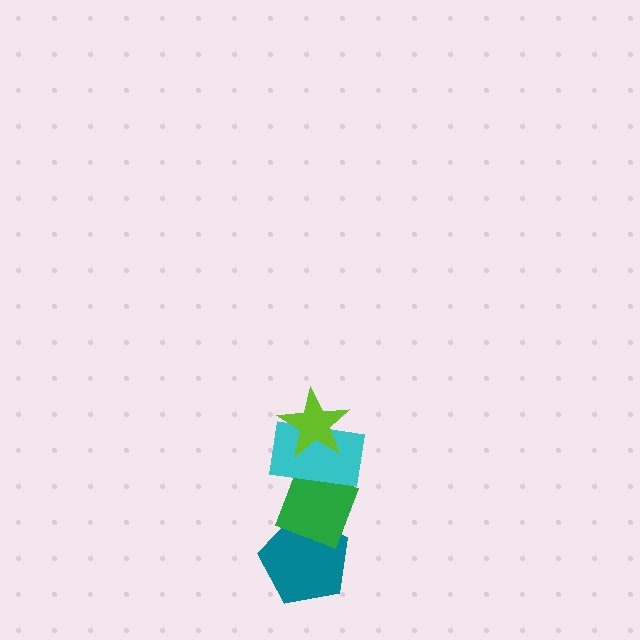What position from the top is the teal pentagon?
The teal pentagon is 4th from the top.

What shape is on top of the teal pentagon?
The green diamond is on top of the teal pentagon.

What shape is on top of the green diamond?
The cyan rectangle is on top of the green diamond.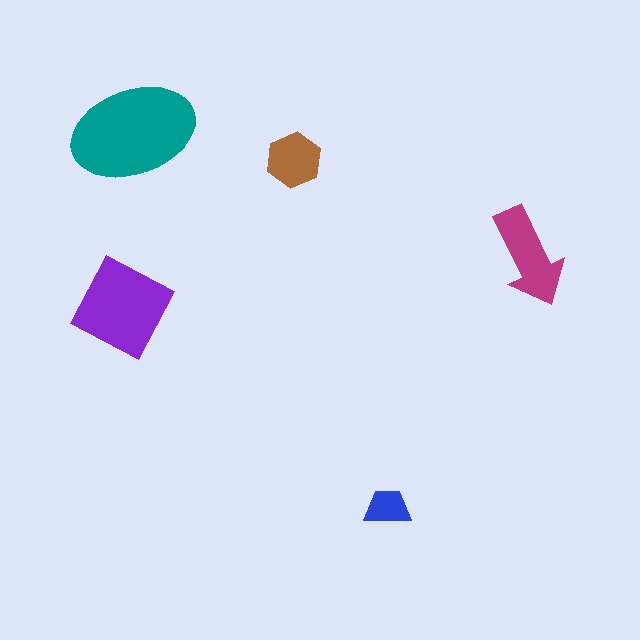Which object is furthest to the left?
The purple square is leftmost.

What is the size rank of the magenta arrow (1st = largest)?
3rd.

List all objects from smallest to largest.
The blue trapezoid, the brown hexagon, the magenta arrow, the purple square, the teal ellipse.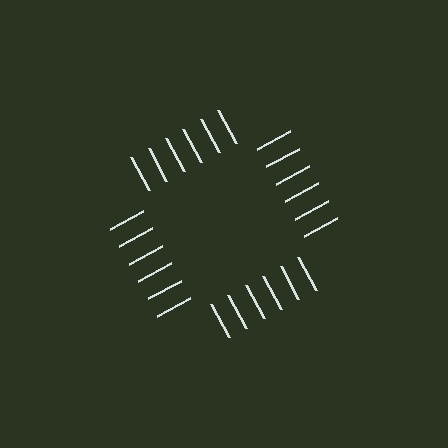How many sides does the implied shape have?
4 sides — the line-ends trace a square.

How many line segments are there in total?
24 — 6 along each of the 4 edges.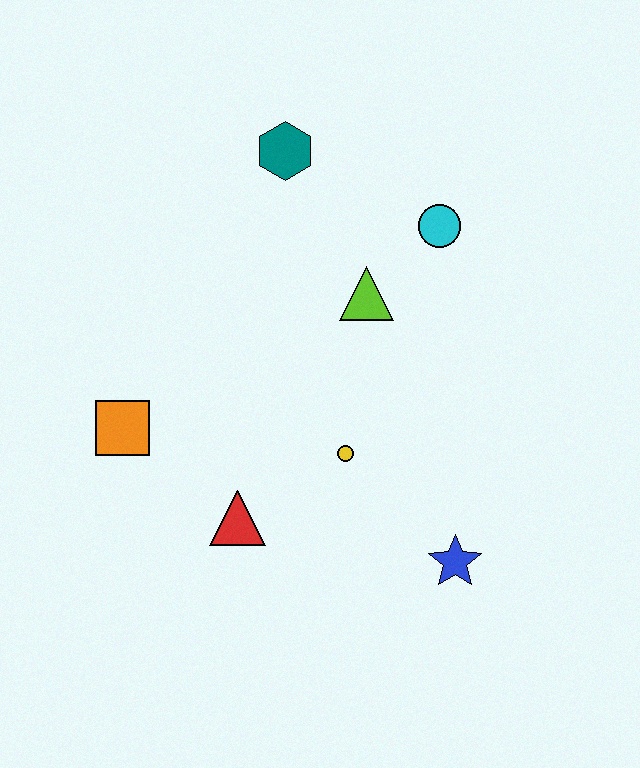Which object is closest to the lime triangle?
The cyan circle is closest to the lime triangle.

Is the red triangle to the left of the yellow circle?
Yes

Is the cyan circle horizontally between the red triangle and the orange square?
No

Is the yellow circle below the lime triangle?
Yes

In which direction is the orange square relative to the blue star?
The orange square is to the left of the blue star.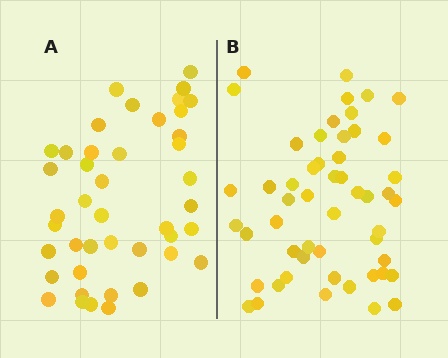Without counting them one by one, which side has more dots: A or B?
Region B (the right region) has more dots.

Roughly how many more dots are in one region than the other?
Region B has roughly 8 or so more dots than region A.